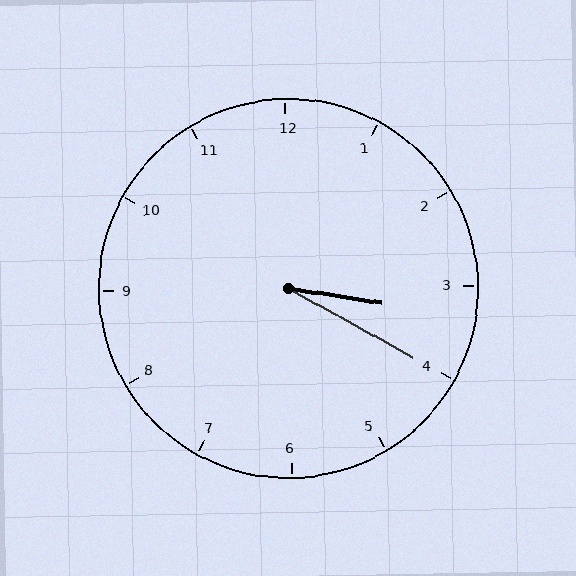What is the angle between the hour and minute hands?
Approximately 20 degrees.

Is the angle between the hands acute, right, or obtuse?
It is acute.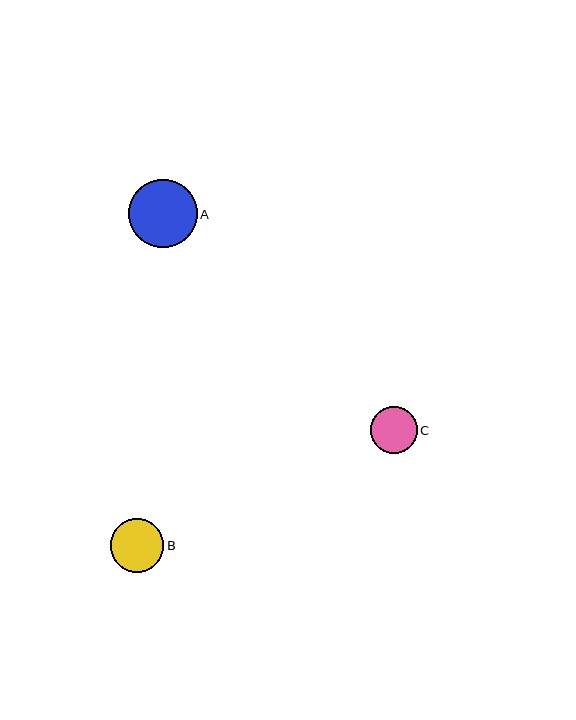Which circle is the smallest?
Circle C is the smallest with a size of approximately 47 pixels.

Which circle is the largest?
Circle A is the largest with a size of approximately 68 pixels.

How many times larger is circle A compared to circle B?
Circle A is approximately 1.3 times the size of circle B.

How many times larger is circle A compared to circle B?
Circle A is approximately 1.3 times the size of circle B.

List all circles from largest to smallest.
From largest to smallest: A, B, C.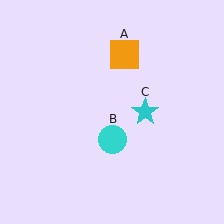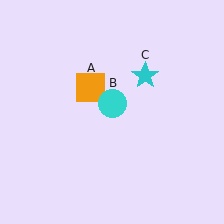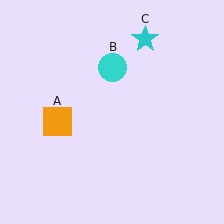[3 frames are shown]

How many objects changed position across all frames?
3 objects changed position: orange square (object A), cyan circle (object B), cyan star (object C).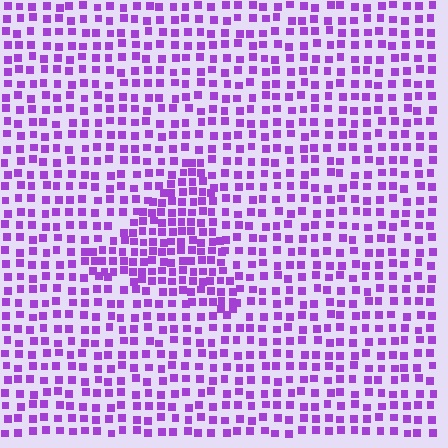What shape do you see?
I see a triangle.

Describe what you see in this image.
The image contains small purple elements arranged at two different densities. A triangle-shaped region is visible where the elements are more densely packed than the surrounding area.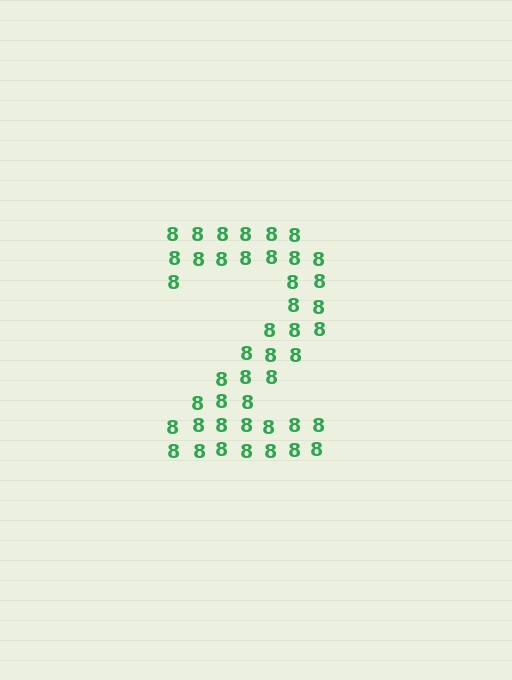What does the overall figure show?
The overall figure shows the digit 2.